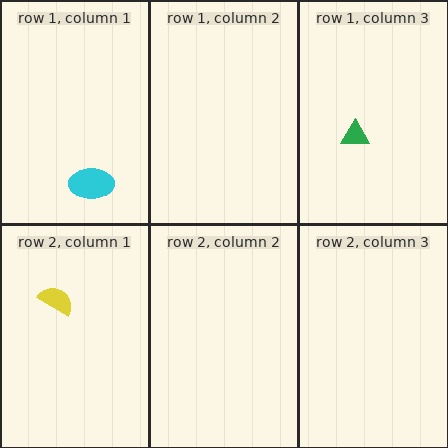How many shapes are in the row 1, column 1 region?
1.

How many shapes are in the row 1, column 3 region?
1.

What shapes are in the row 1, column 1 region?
The cyan ellipse.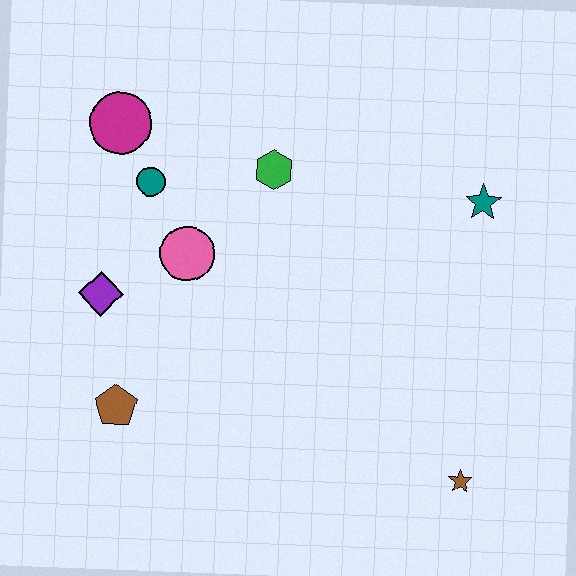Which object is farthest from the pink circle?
The brown star is farthest from the pink circle.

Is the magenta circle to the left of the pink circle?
Yes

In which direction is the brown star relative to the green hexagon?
The brown star is below the green hexagon.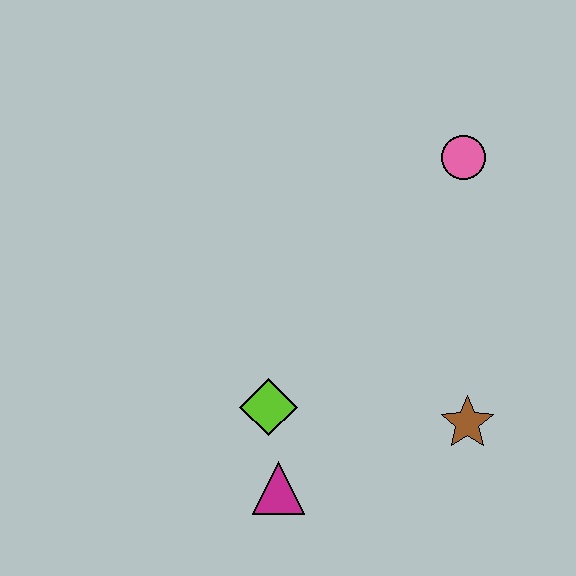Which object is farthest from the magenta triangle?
The pink circle is farthest from the magenta triangle.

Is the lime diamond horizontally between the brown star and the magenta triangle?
No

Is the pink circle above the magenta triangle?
Yes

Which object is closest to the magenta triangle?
The lime diamond is closest to the magenta triangle.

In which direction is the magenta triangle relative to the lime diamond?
The magenta triangle is below the lime diamond.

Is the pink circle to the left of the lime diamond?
No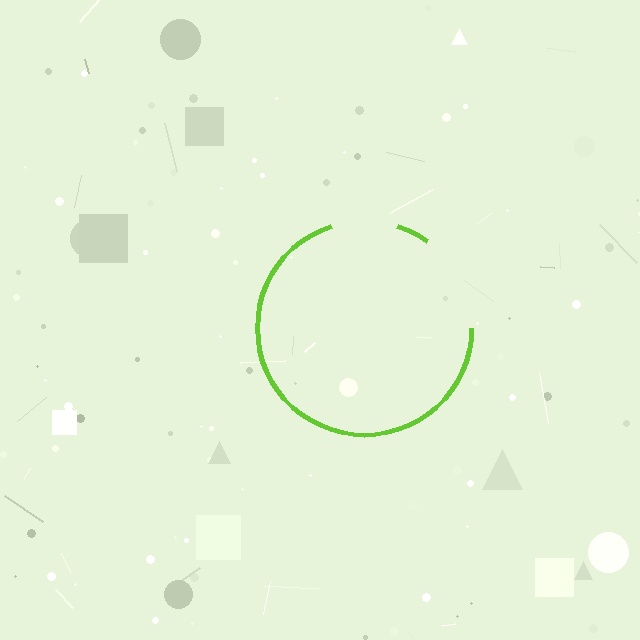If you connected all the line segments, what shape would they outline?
They would outline a circle.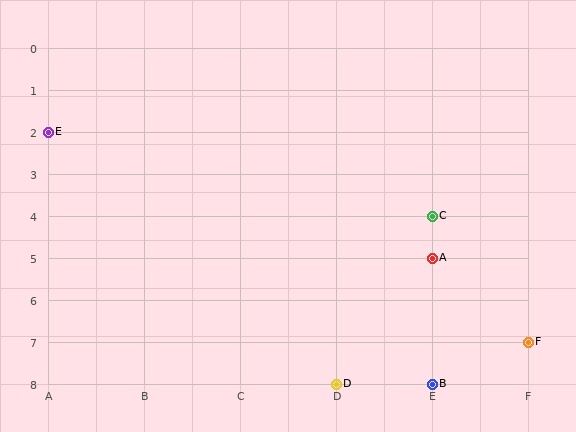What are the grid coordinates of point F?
Point F is at grid coordinates (F, 7).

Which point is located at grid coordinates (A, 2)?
Point E is at (A, 2).